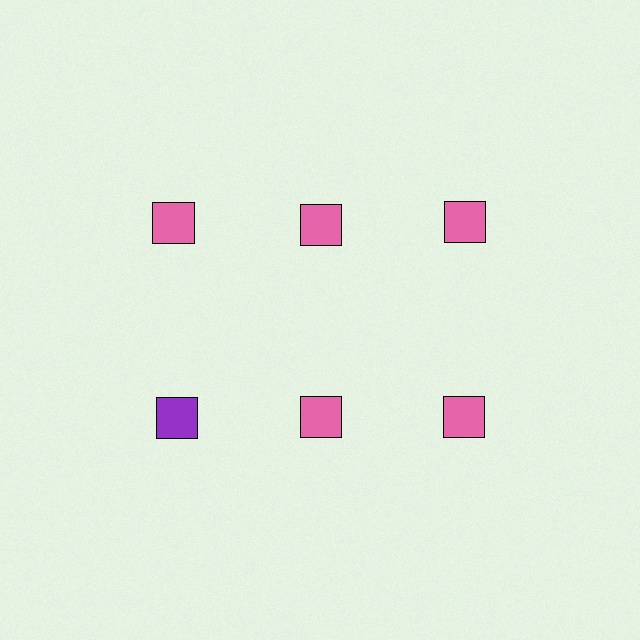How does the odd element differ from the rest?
It has a different color: purple instead of pink.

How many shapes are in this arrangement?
There are 6 shapes arranged in a grid pattern.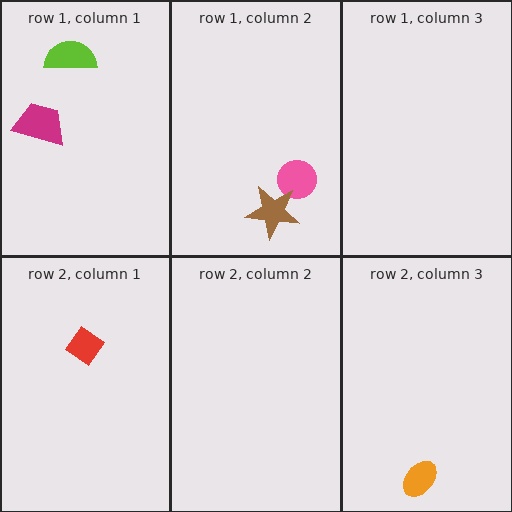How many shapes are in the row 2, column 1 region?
1.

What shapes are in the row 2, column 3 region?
The orange ellipse.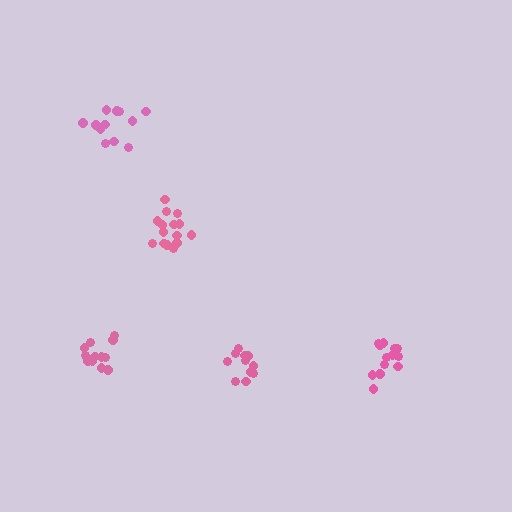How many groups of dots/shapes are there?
There are 5 groups.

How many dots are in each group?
Group 1: 13 dots, Group 2: 12 dots, Group 3: 11 dots, Group 4: 15 dots, Group 5: 12 dots (63 total).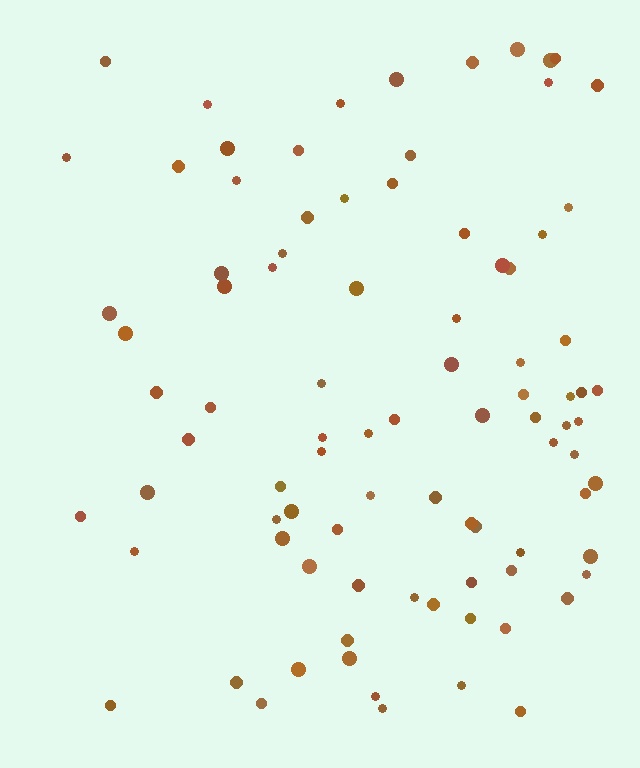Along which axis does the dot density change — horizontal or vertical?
Horizontal.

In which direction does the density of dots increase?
From left to right, with the right side densest.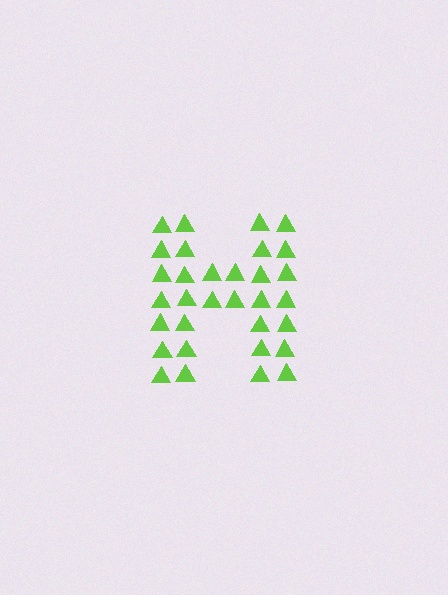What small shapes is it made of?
It is made of small triangles.